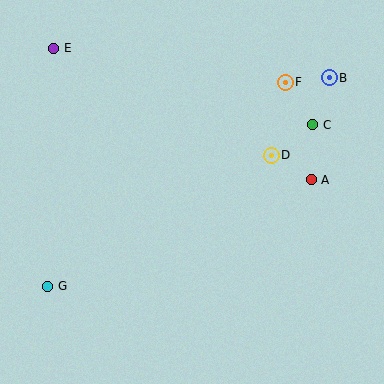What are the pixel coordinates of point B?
Point B is at (329, 78).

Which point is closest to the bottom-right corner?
Point A is closest to the bottom-right corner.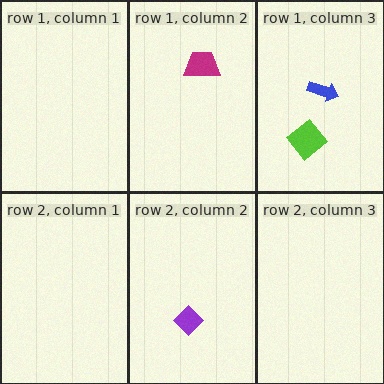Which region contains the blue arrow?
The row 1, column 3 region.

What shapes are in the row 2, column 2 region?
The purple diamond.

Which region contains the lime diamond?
The row 1, column 3 region.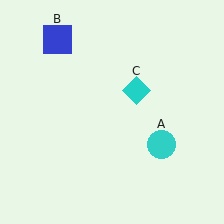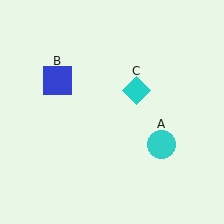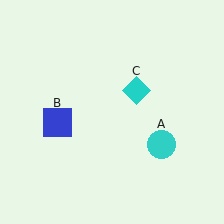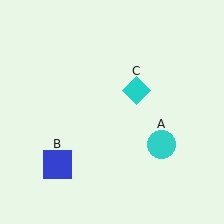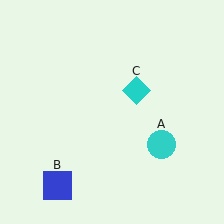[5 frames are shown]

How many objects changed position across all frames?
1 object changed position: blue square (object B).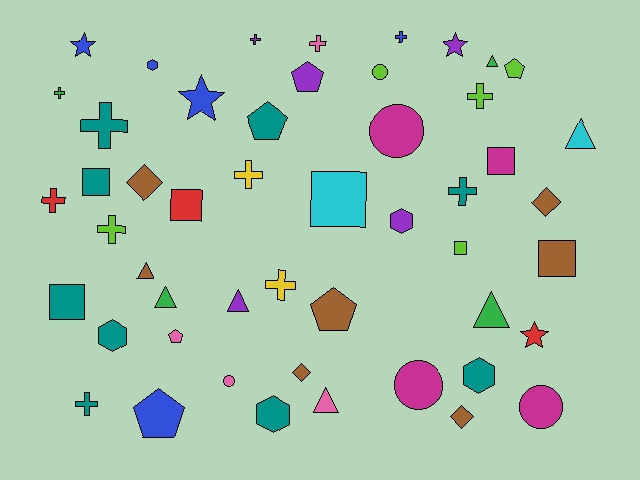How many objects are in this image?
There are 50 objects.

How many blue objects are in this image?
There are 5 blue objects.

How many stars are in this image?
There are 4 stars.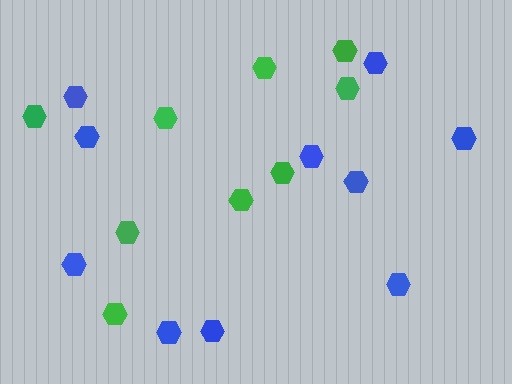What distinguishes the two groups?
There are 2 groups: one group of green hexagons (9) and one group of blue hexagons (10).